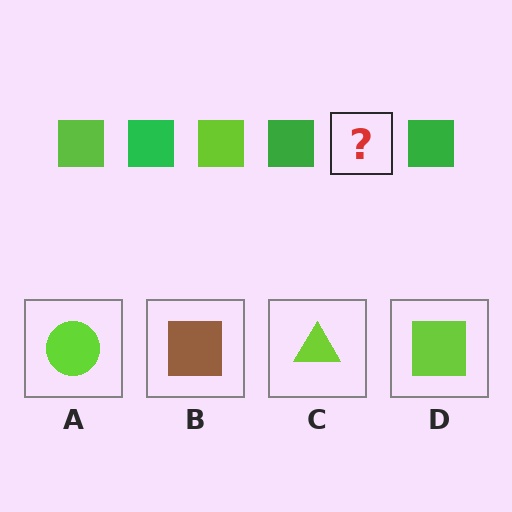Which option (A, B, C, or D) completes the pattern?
D.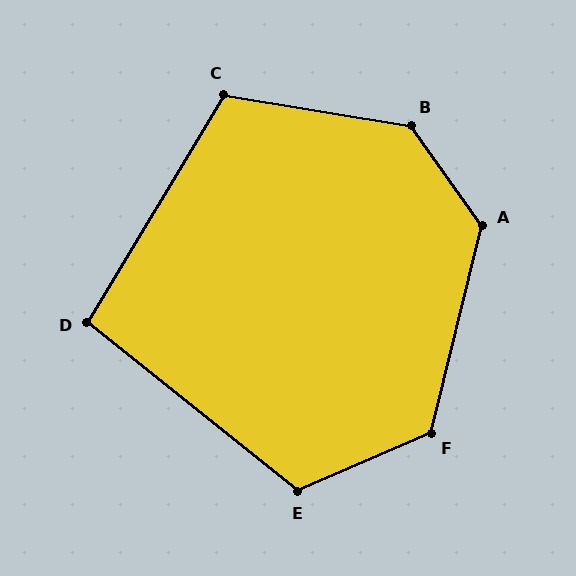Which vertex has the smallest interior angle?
D, at approximately 98 degrees.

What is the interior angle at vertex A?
Approximately 131 degrees (obtuse).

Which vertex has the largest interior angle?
B, at approximately 135 degrees.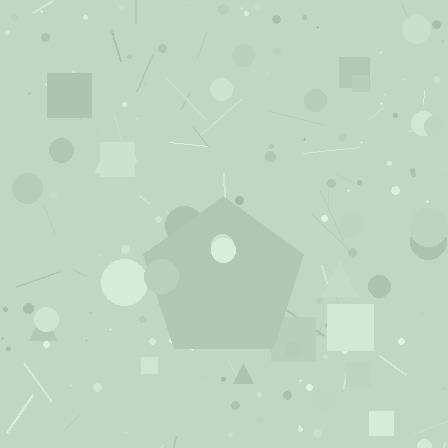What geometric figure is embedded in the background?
A pentagon is embedded in the background.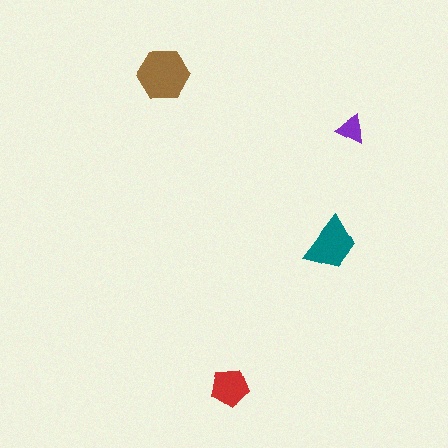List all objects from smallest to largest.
The purple triangle, the red pentagon, the teal trapezoid, the brown hexagon.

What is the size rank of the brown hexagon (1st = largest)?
1st.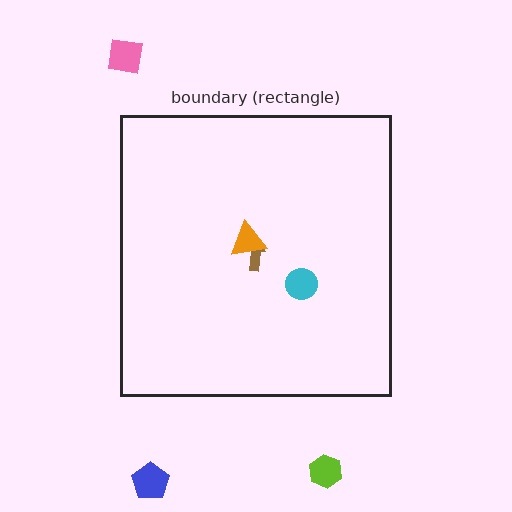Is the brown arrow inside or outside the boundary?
Inside.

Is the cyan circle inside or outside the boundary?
Inside.